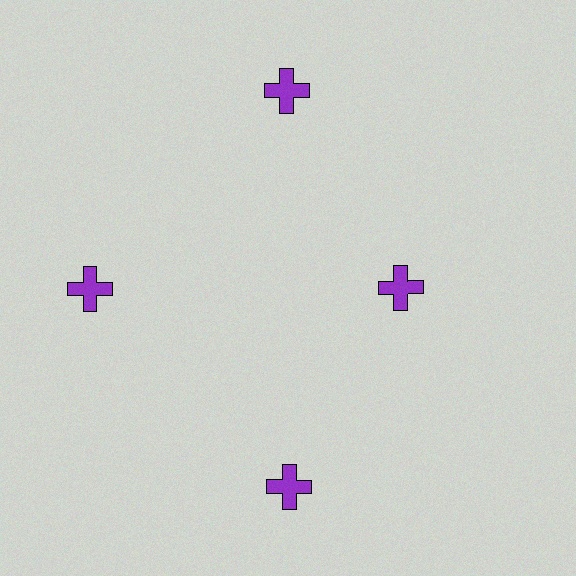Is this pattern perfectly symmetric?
No. The 4 purple crosses are arranged in a ring, but one element near the 3 o'clock position is pulled inward toward the center, breaking the 4-fold rotational symmetry.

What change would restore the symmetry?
The symmetry would be restored by moving it outward, back onto the ring so that all 4 crosses sit at equal angles and equal distance from the center.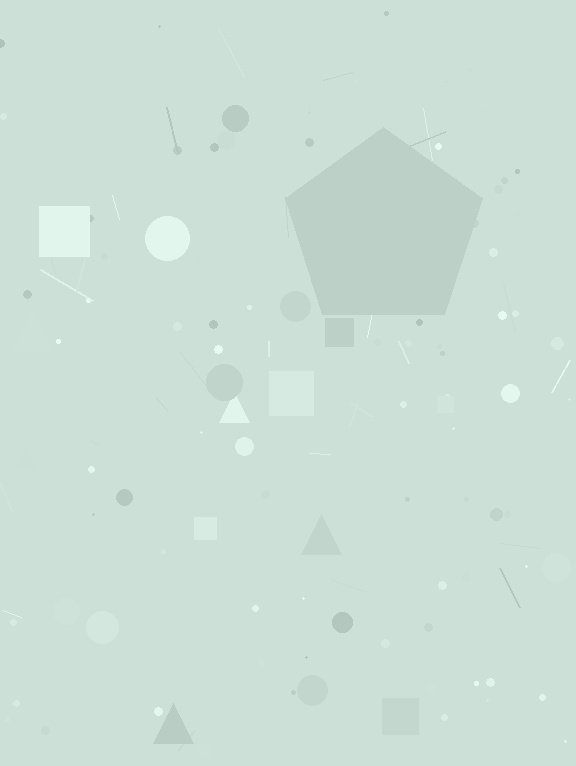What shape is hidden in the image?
A pentagon is hidden in the image.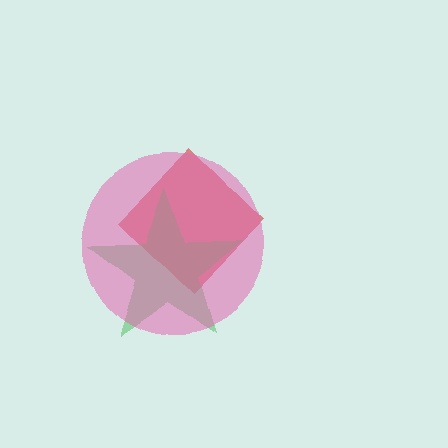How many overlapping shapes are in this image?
There are 3 overlapping shapes in the image.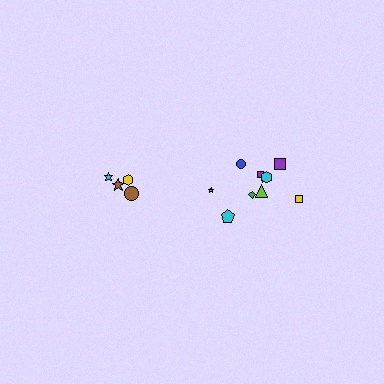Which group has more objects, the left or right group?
The right group.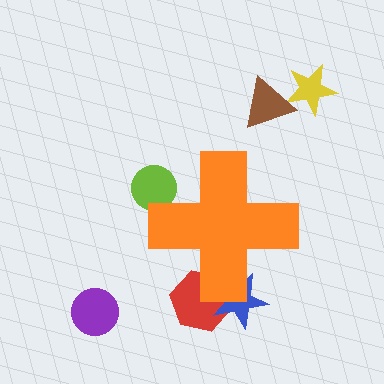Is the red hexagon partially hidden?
Yes, the red hexagon is partially hidden behind the orange cross.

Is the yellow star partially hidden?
No, the yellow star is fully visible.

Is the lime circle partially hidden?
Yes, the lime circle is partially hidden behind the orange cross.